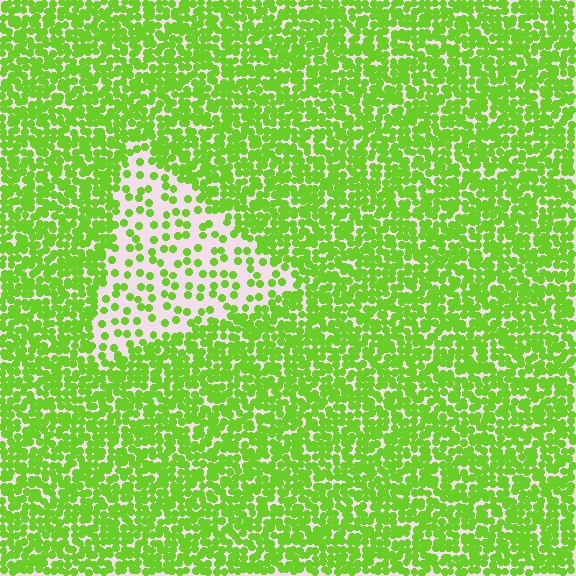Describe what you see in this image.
The image contains small lime elements arranged at two different densities. A triangle-shaped region is visible where the elements are less densely packed than the surrounding area.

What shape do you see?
I see a triangle.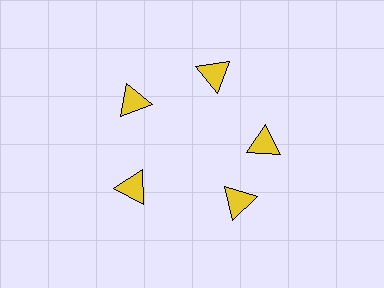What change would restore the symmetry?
The symmetry would be restored by rotating it back into even spacing with its neighbors so that all 5 triangles sit at equal angles and equal distance from the center.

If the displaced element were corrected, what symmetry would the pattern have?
It would have 5-fold rotational symmetry — the pattern would map onto itself every 72 degrees.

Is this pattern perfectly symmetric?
No. The 5 yellow triangles are arranged in a ring, but one element near the 5 o'clock position is rotated out of alignment along the ring, breaking the 5-fold rotational symmetry.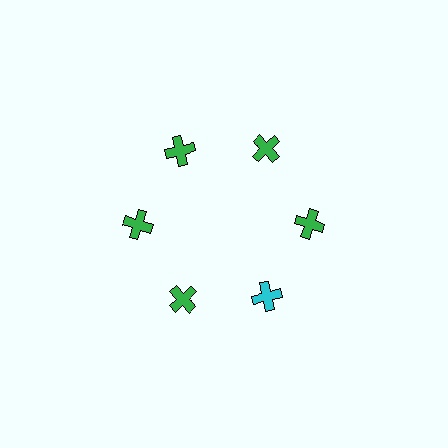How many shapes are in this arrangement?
There are 6 shapes arranged in a ring pattern.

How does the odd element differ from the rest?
It has a different color: cyan instead of green.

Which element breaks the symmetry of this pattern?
The cyan cross at roughly the 5 o'clock position breaks the symmetry. All other shapes are green crosses.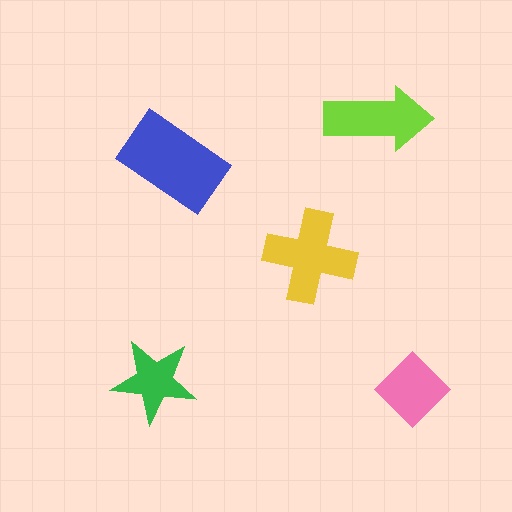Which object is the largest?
The blue rectangle.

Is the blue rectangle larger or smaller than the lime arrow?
Larger.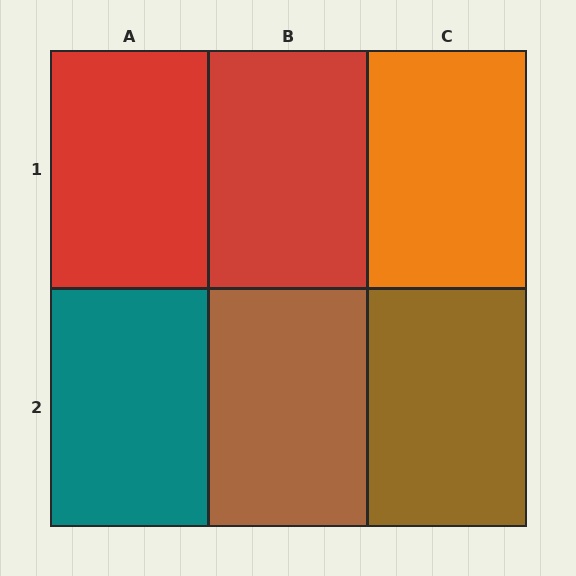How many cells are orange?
1 cell is orange.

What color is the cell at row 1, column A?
Red.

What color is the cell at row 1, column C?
Orange.